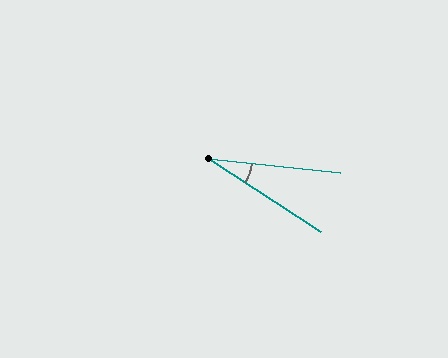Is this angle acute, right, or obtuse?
It is acute.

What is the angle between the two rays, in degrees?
Approximately 27 degrees.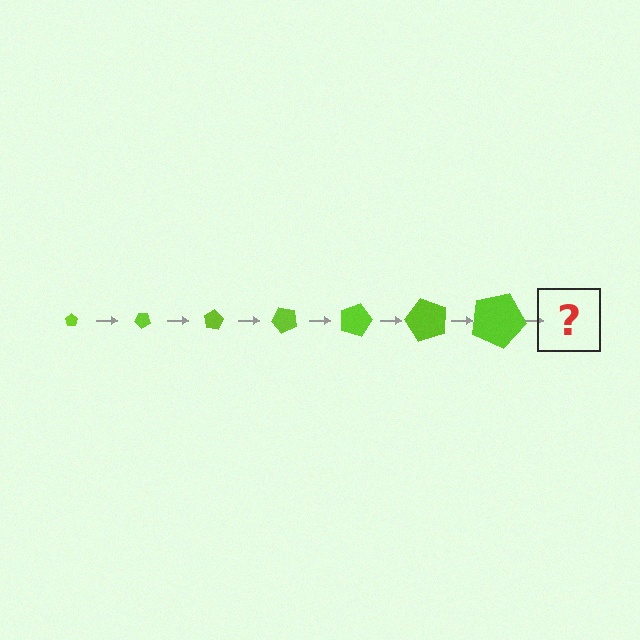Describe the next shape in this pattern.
It should be a pentagon, larger than the previous one and rotated 280 degrees from the start.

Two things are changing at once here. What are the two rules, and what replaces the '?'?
The two rules are that the pentagon grows larger each step and it rotates 40 degrees each step. The '?' should be a pentagon, larger than the previous one and rotated 280 degrees from the start.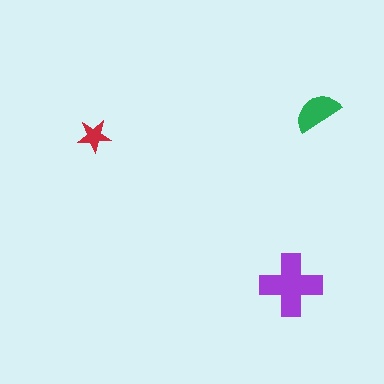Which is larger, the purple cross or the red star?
The purple cross.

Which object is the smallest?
The red star.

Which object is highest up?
The green semicircle is topmost.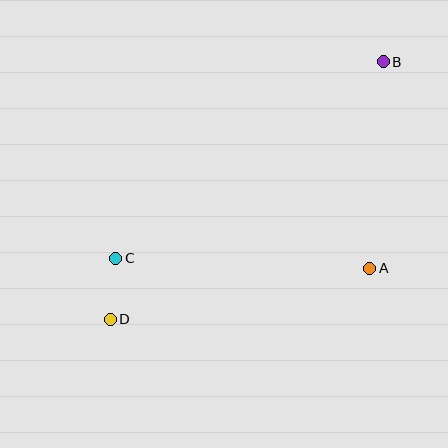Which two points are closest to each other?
Points C and D are closest to each other.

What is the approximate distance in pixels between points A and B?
The distance between A and B is approximately 207 pixels.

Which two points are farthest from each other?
Points B and D are farthest from each other.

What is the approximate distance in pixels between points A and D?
The distance between A and D is approximately 265 pixels.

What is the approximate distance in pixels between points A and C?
The distance between A and C is approximately 254 pixels.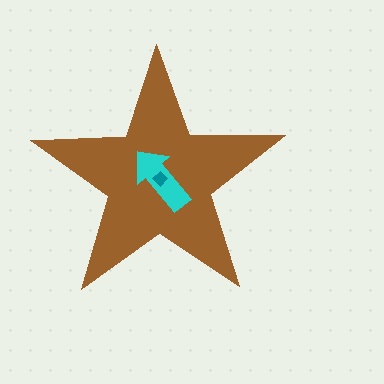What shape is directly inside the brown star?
The cyan arrow.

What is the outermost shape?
The brown star.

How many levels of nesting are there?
3.